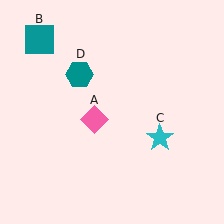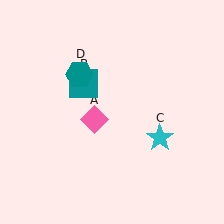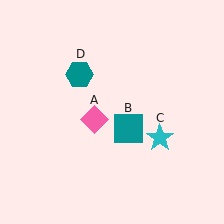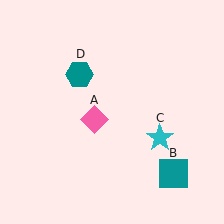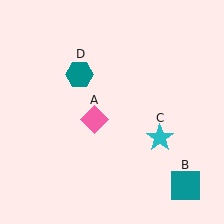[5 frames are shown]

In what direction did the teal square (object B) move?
The teal square (object B) moved down and to the right.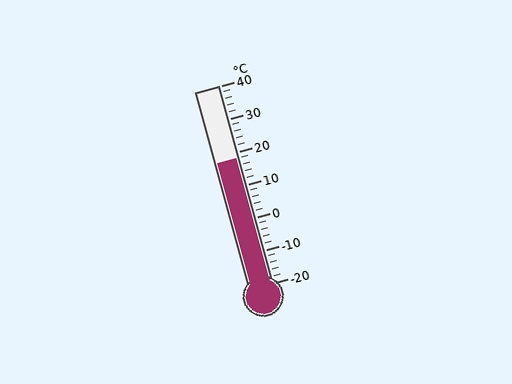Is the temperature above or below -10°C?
The temperature is above -10°C.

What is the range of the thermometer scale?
The thermometer scale ranges from -20°C to 40°C.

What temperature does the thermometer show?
The thermometer shows approximately 18°C.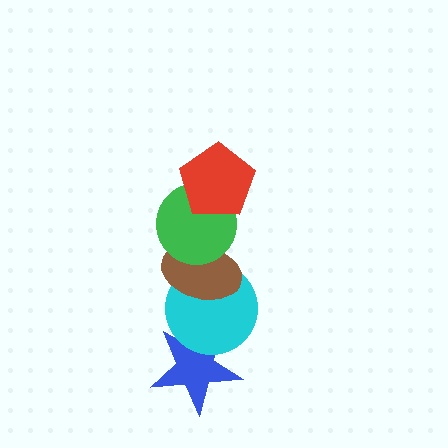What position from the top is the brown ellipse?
The brown ellipse is 3rd from the top.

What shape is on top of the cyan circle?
The brown ellipse is on top of the cyan circle.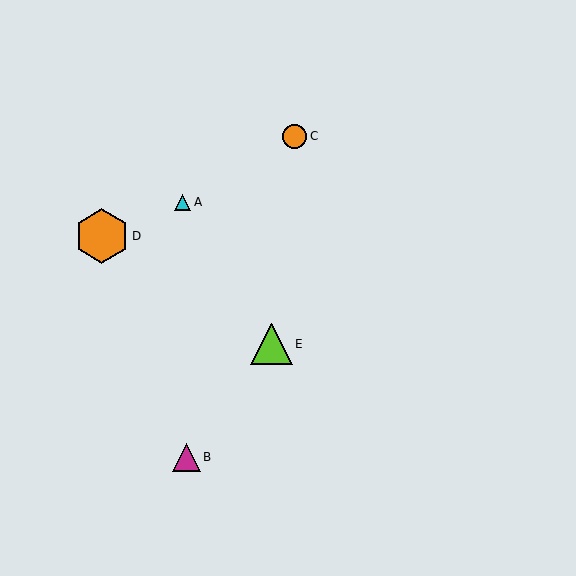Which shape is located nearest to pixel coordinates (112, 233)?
The orange hexagon (labeled D) at (102, 236) is nearest to that location.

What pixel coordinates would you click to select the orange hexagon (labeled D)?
Click at (102, 236) to select the orange hexagon D.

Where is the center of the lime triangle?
The center of the lime triangle is at (271, 344).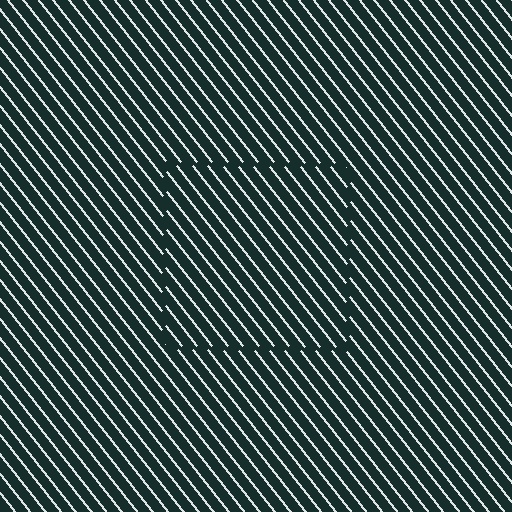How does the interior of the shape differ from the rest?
The interior of the shape contains the same grating, shifted by half a period — the contour is defined by the phase discontinuity where line-ends from the inner and outer gratings abut.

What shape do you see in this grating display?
An illusory square. The interior of the shape contains the same grating, shifted by half a period — the contour is defined by the phase discontinuity where line-ends from the inner and outer gratings abut.